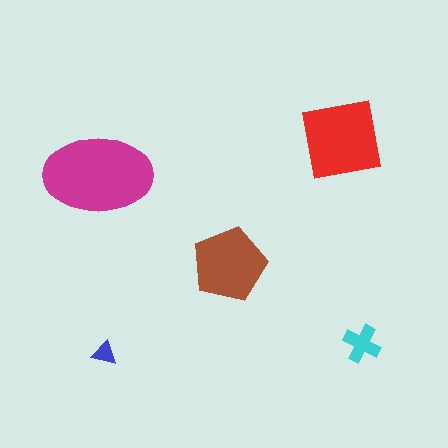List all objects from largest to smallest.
The magenta ellipse, the red square, the brown pentagon, the cyan cross, the blue triangle.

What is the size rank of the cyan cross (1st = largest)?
4th.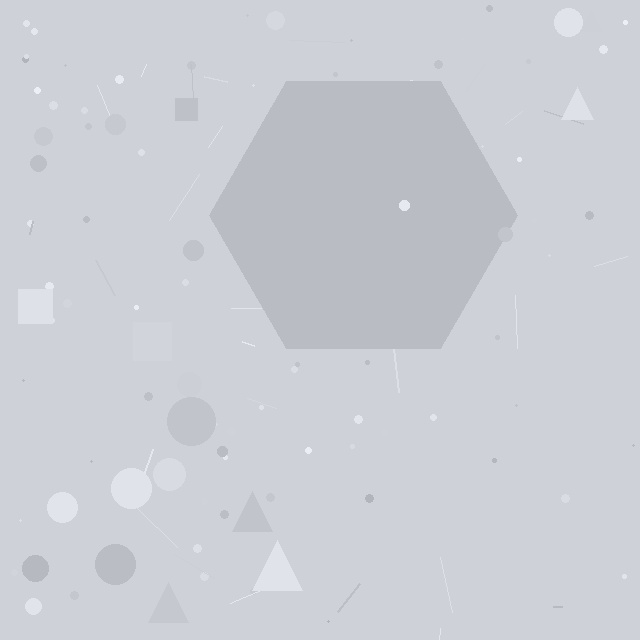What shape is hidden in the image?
A hexagon is hidden in the image.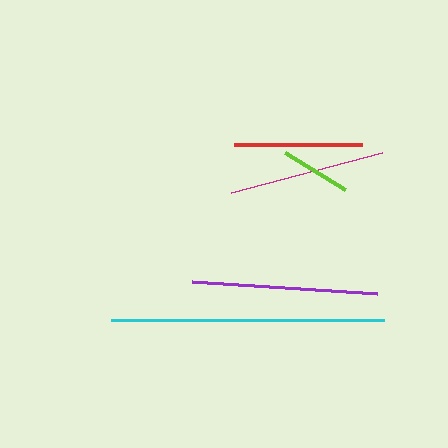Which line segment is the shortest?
The lime line is the shortest at approximately 71 pixels.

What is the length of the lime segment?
The lime segment is approximately 71 pixels long.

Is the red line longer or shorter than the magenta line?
The magenta line is longer than the red line.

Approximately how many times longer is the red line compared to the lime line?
The red line is approximately 1.8 times the length of the lime line.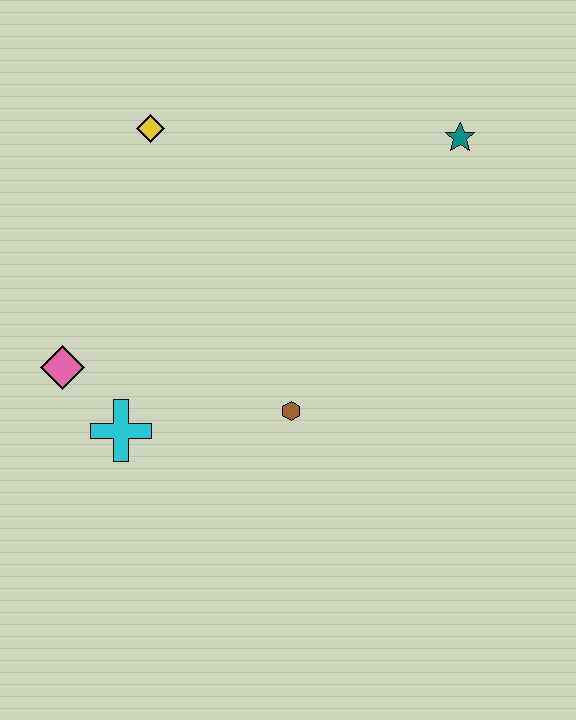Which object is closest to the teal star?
The yellow diamond is closest to the teal star.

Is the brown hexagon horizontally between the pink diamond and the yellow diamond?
No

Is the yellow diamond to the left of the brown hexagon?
Yes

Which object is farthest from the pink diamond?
The teal star is farthest from the pink diamond.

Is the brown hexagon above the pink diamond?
No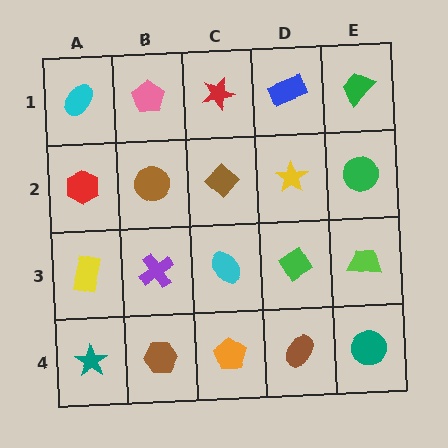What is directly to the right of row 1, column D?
A green trapezoid.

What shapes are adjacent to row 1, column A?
A red hexagon (row 2, column A), a pink pentagon (row 1, column B).